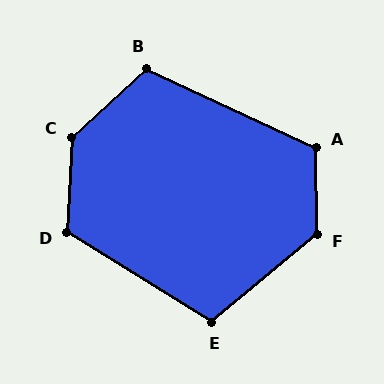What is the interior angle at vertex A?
Approximately 115 degrees (obtuse).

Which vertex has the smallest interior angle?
E, at approximately 108 degrees.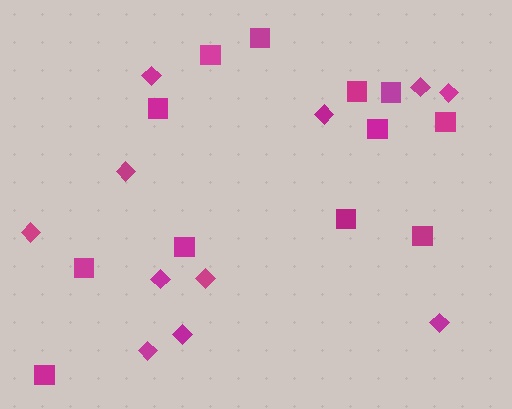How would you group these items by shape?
There are 2 groups: one group of squares (12) and one group of diamonds (11).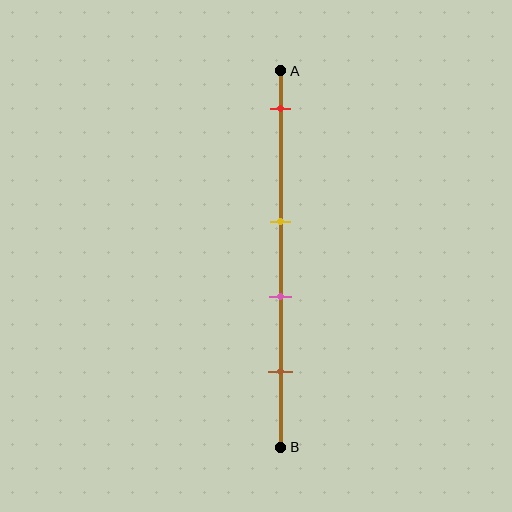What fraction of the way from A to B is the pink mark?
The pink mark is approximately 60% (0.6) of the way from A to B.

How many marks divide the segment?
There are 4 marks dividing the segment.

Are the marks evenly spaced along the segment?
No, the marks are not evenly spaced.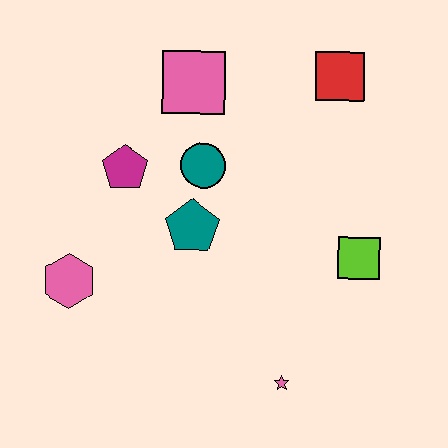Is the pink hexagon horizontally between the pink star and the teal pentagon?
No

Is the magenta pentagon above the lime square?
Yes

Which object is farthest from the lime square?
The pink hexagon is farthest from the lime square.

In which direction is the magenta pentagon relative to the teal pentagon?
The magenta pentagon is to the left of the teal pentagon.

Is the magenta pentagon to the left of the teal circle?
Yes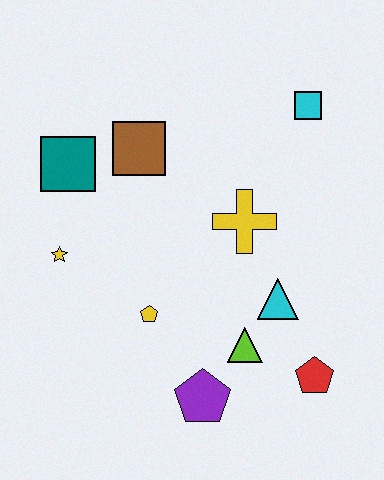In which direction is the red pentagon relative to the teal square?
The red pentagon is to the right of the teal square.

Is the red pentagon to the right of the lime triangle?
Yes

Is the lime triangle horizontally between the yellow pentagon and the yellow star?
No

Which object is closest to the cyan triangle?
The lime triangle is closest to the cyan triangle.